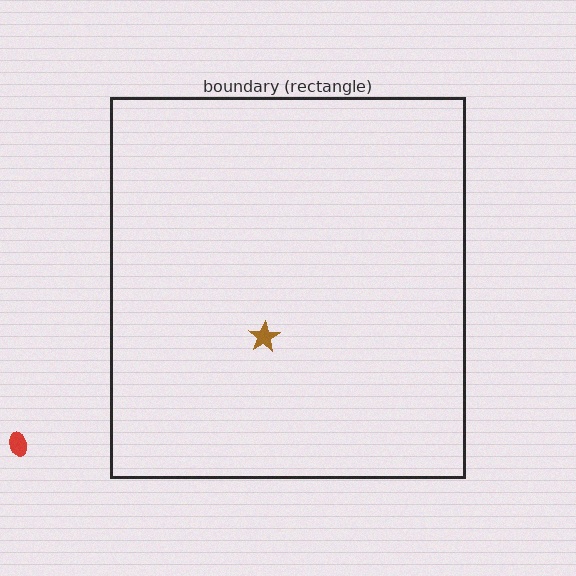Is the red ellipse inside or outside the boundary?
Outside.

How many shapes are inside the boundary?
1 inside, 1 outside.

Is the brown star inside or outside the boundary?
Inside.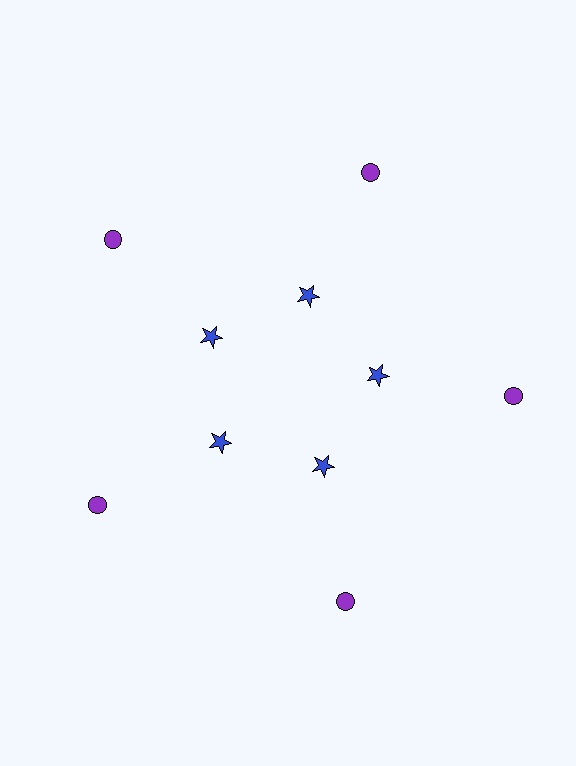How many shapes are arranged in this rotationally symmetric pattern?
There are 10 shapes, arranged in 5 groups of 2.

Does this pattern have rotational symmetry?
Yes, this pattern has 5-fold rotational symmetry. It looks the same after rotating 72 degrees around the center.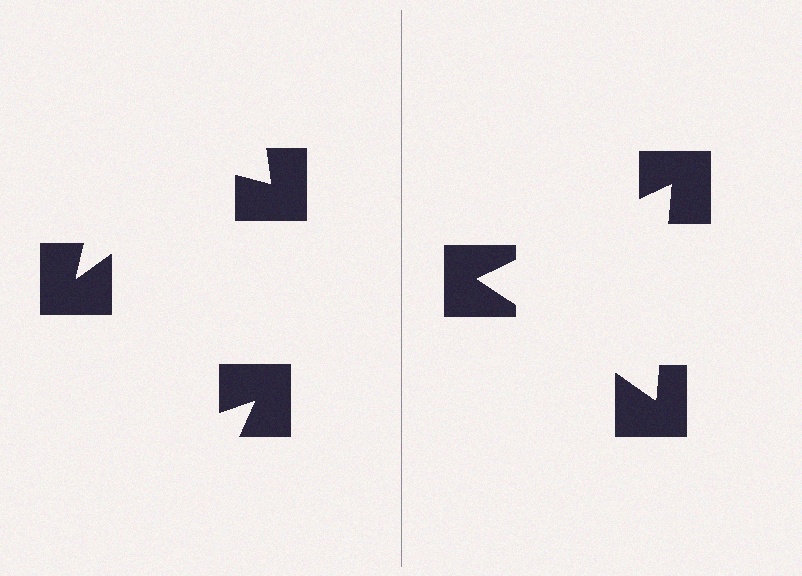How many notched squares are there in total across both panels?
6 — 3 on each side.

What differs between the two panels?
The notched squares are positioned identically on both sides; only the wedge orientations differ. On the right they align to a triangle; on the left they are misaligned.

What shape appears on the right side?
An illusory triangle.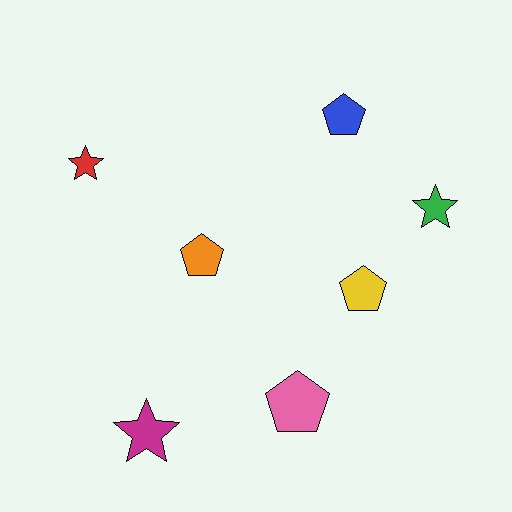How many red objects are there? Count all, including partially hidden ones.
There is 1 red object.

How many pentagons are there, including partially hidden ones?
There are 4 pentagons.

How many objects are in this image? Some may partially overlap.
There are 7 objects.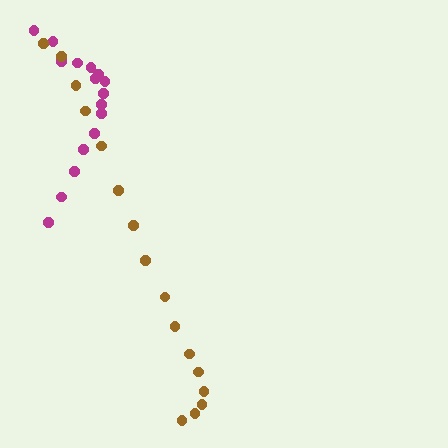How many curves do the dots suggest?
There are 2 distinct paths.